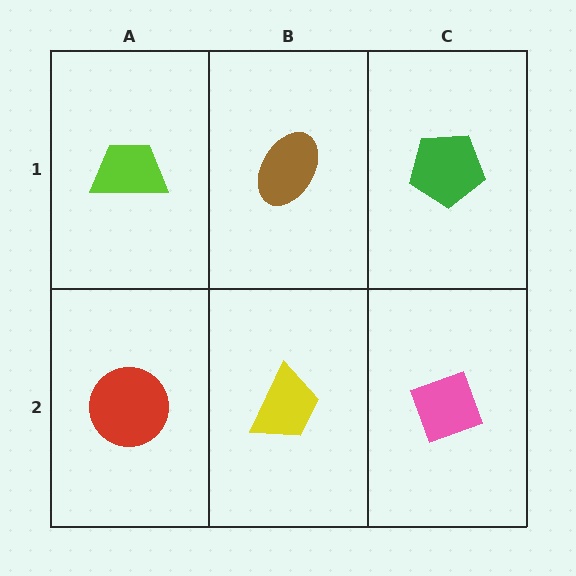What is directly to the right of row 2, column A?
A yellow trapezoid.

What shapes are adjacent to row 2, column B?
A brown ellipse (row 1, column B), a red circle (row 2, column A), a pink diamond (row 2, column C).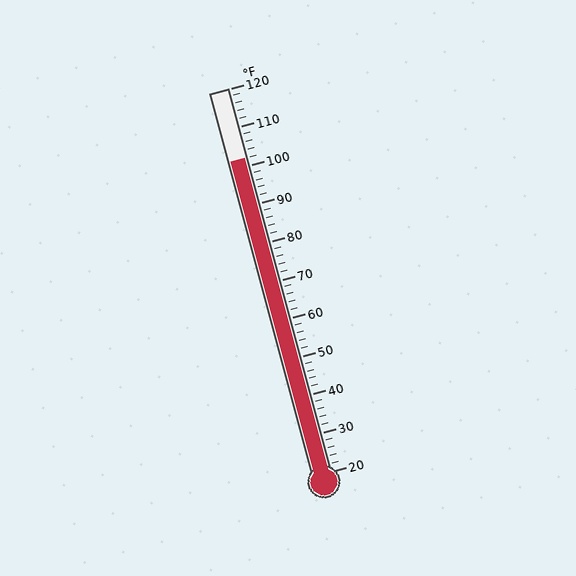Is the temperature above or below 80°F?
The temperature is above 80°F.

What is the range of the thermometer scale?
The thermometer scale ranges from 20°F to 120°F.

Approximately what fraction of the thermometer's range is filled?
The thermometer is filled to approximately 80% of its range.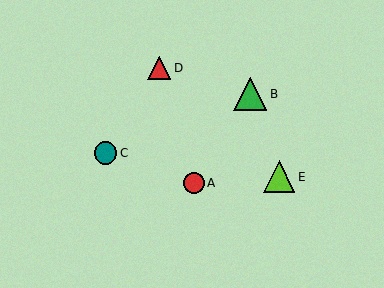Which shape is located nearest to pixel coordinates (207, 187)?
The red circle (labeled A) at (194, 183) is nearest to that location.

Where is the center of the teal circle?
The center of the teal circle is at (106, 153).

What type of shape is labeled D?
Shape D is a red triangle.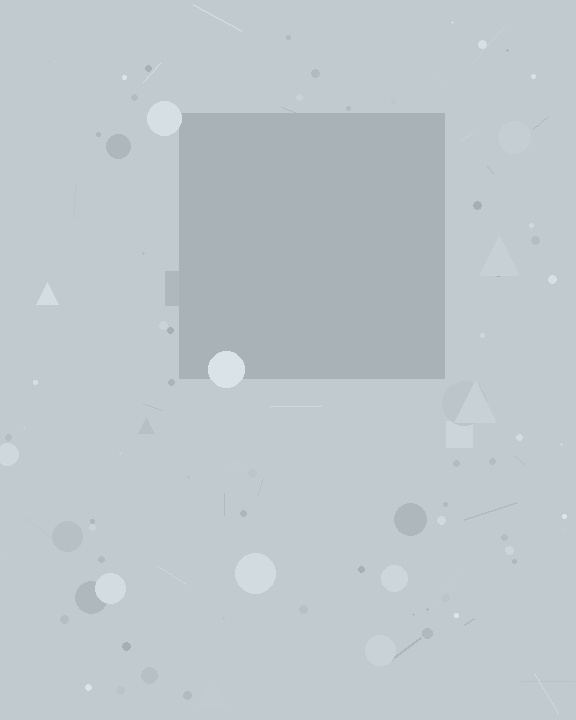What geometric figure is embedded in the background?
A square is embedded in the background.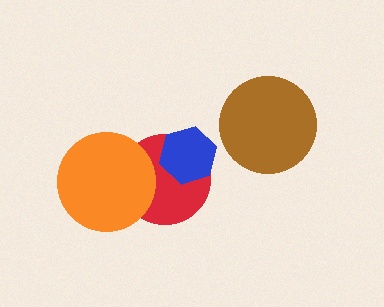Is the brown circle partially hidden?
No, no other shape covers it.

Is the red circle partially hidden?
Yes, it is partially covered by another shape.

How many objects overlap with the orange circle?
1 object overlaps with the orange circle.